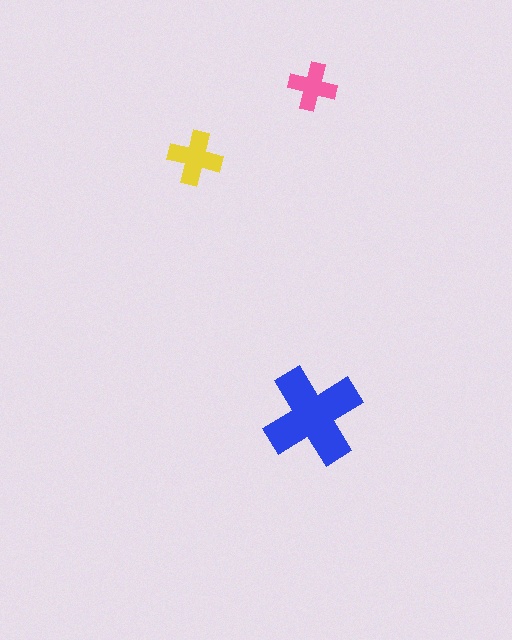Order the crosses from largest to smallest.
the blue one, the yellow one, the pink one.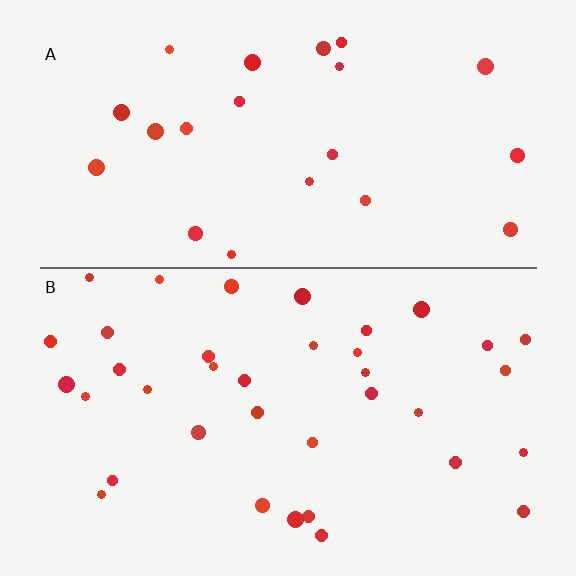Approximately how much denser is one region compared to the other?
Approximately 1.6× — region B over region A.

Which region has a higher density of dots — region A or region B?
B (the bottom).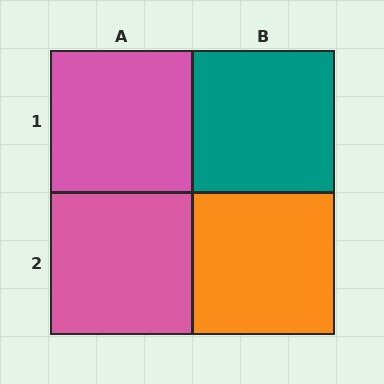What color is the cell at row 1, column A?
Pink.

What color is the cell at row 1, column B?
Teal.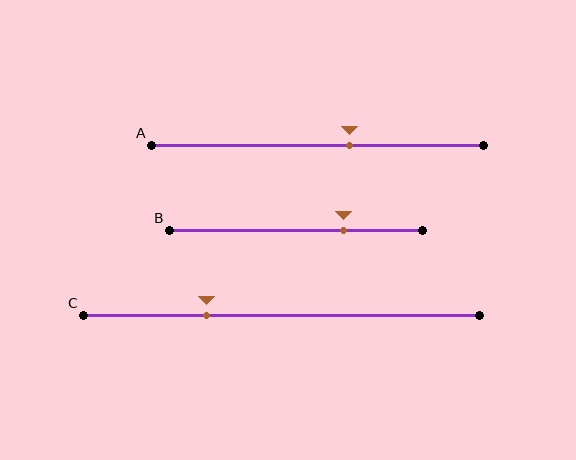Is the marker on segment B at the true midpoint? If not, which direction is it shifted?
No, the marker on segment B is shifted to the right by about 19% of the segment length.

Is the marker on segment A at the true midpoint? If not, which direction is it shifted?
No, the marker on segment A is shifted to the right by about 9% of the segment length.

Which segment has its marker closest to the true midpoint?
Segment A has its marker closest to the true midpoint.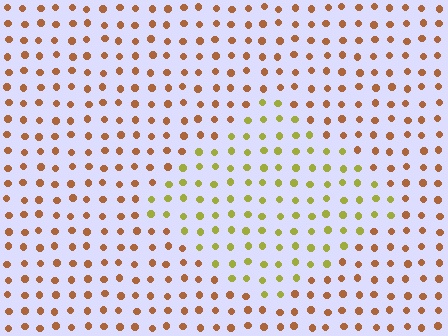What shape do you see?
I see a diamond.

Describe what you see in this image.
The image is filled with small brown elements in a uniform arrangement. A diamond-shaped region is visible where the elements are tinted to a slightly different hue, forming a subtle color boundary.